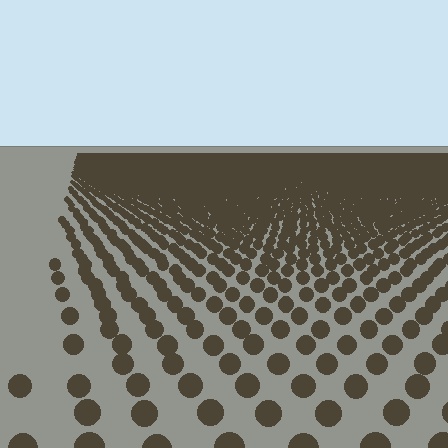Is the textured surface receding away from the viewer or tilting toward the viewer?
The surface is receding away from the viewer. Texture elements get smaller and denser toward the top.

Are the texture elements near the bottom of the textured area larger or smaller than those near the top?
Larger. Near the bottom, elements are closer to the viewer and appear at a bigger on-screen size.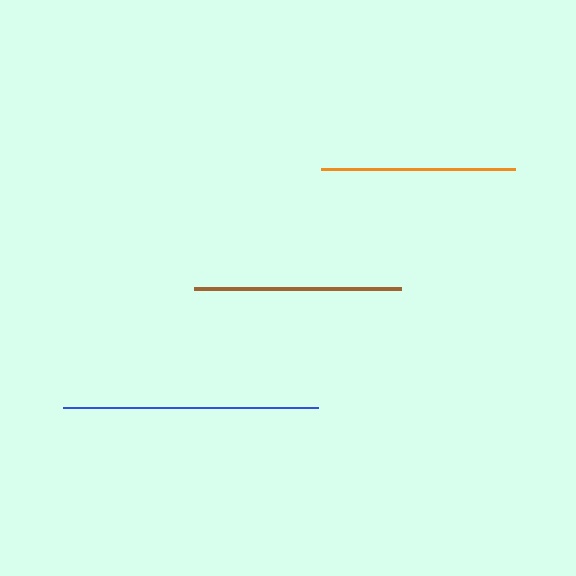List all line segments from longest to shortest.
From longest to shortest: blue, brown, orange.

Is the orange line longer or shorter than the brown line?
The brown line is longer than the orange line.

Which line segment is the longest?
The blue line is the longest at approximately 255 pixels.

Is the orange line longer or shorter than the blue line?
The blue line is longer than the orange line.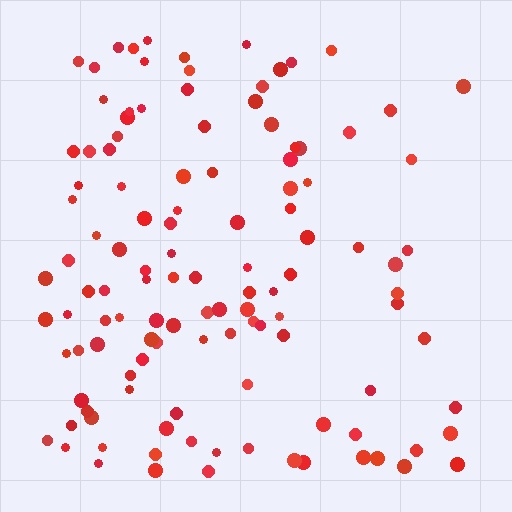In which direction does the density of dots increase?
From right to left, with the left side densest.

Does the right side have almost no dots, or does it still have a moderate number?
Still a moderate number, just noticeably fewer than the left.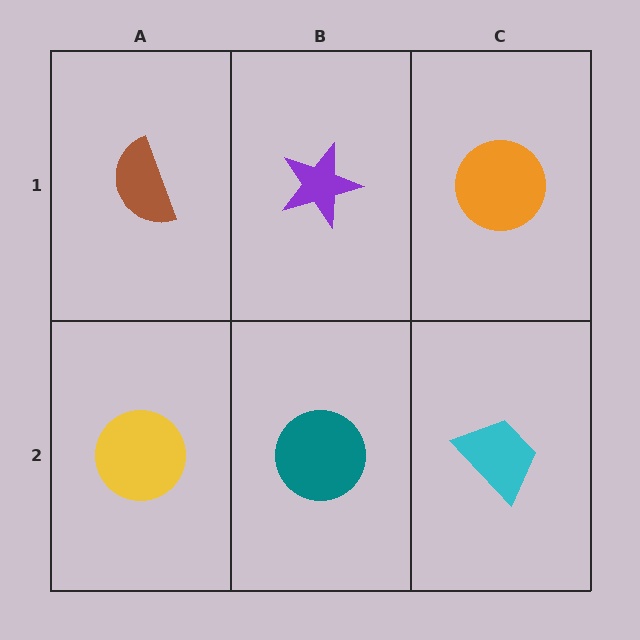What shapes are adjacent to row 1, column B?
A teal circle (row 2, column B), a brown semicircle (row 1, column A), an orange circle (row 1, column C).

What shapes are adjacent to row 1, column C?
A cyan trapezoid (row 2, column C), a purple star (row 1, column B).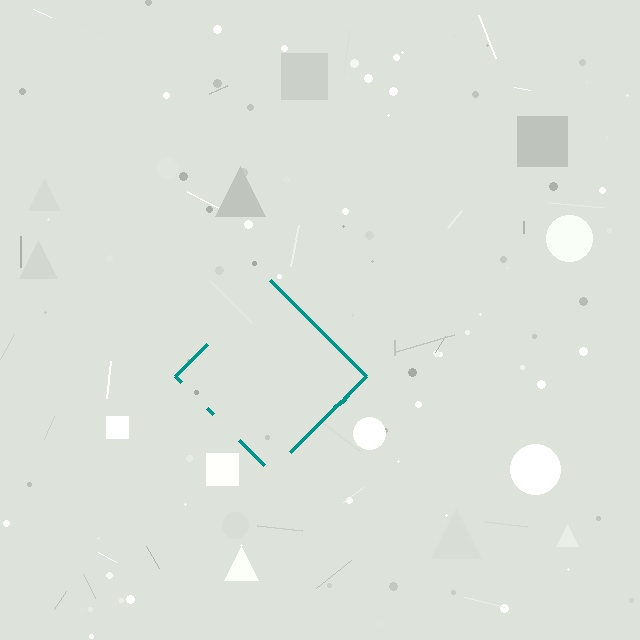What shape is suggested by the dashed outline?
The dashed outline suggests a diamond.